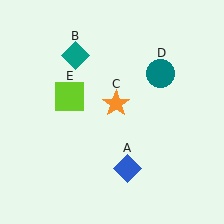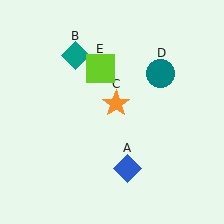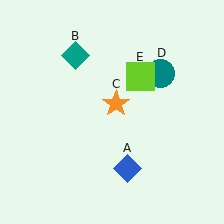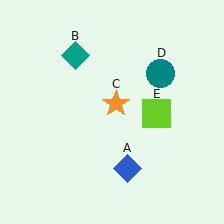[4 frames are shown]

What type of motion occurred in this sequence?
The lime square (object E) rotated clockwise around the center of the scene.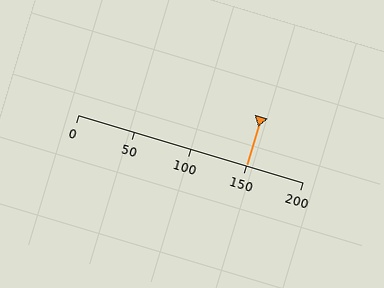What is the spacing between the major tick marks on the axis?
The major ticks are spaced 50 apart.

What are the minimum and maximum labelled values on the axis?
The axis runs from 0 to 200.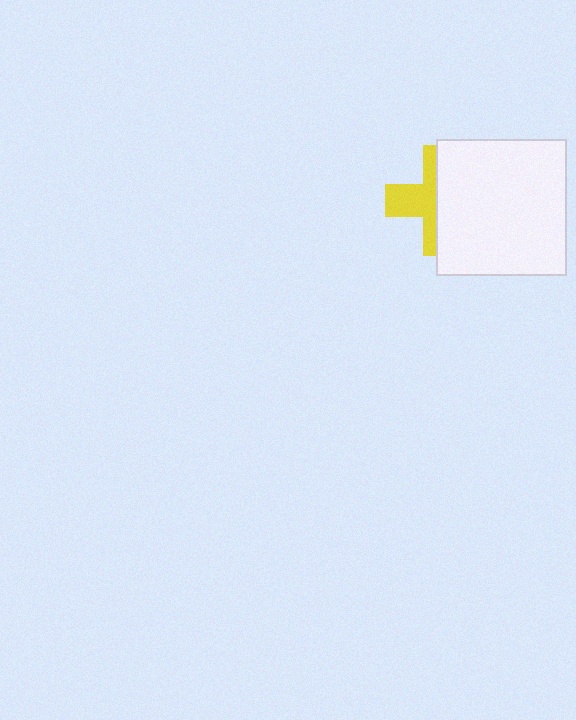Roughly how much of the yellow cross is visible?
A small part of it is visible (roughly 41%).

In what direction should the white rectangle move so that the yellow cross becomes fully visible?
The white rectangle should move right. That is the shortest direction to clear the overlap and leave the yellow cross fully visible.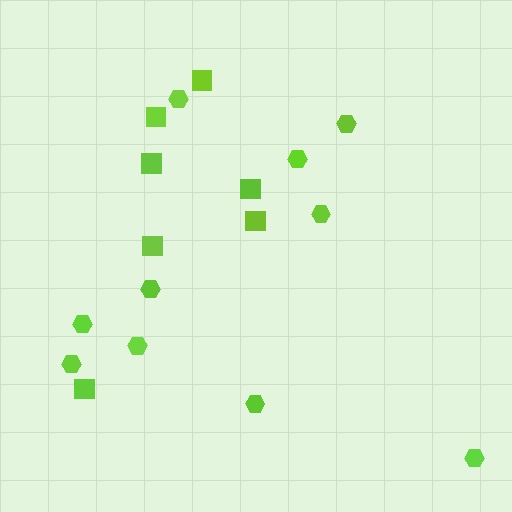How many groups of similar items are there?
There are 2 groups: one group of hexagons (10) and one group of squares (7).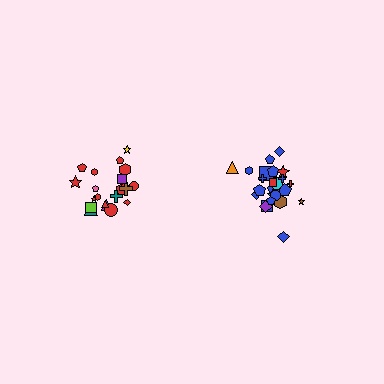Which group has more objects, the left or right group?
The right group.